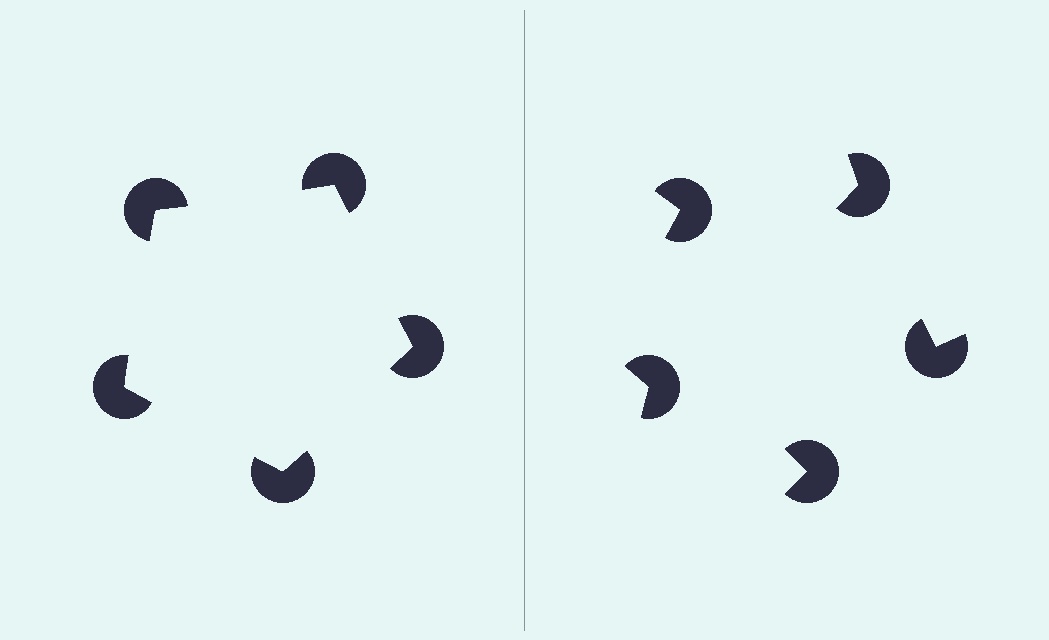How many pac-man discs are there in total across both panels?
10 — 5 on each side.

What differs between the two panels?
The pac-man discs are positioned identically on both sides; only the wedge orientations differ. On the left they align to a pentagon; on the right they are misaligned.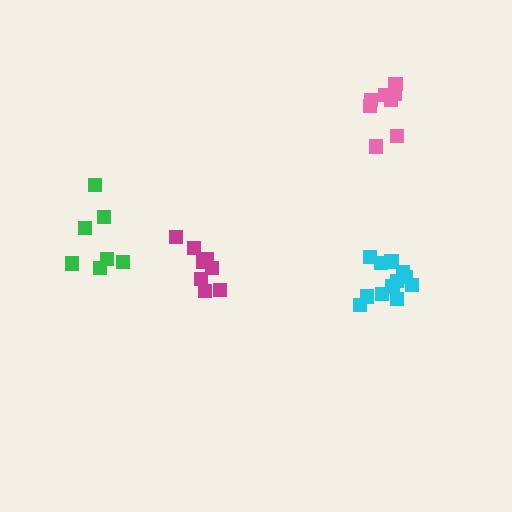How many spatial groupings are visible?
There are 4 spatial groupings.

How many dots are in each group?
Group 1: 8 dots, Group 2: 8 dots, Group 3: 12 dots, Group 4: 7 dots (35 total).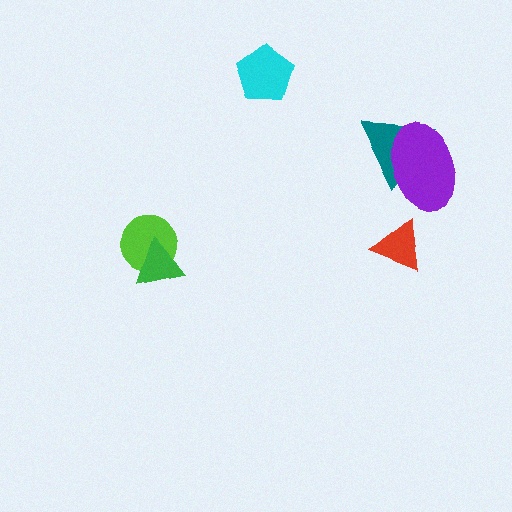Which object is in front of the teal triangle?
The purple ellipse is in front of the teal triangle.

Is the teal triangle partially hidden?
Yes, it is partially covered by another shape.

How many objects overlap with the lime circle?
1 object overlaps with the lime circle.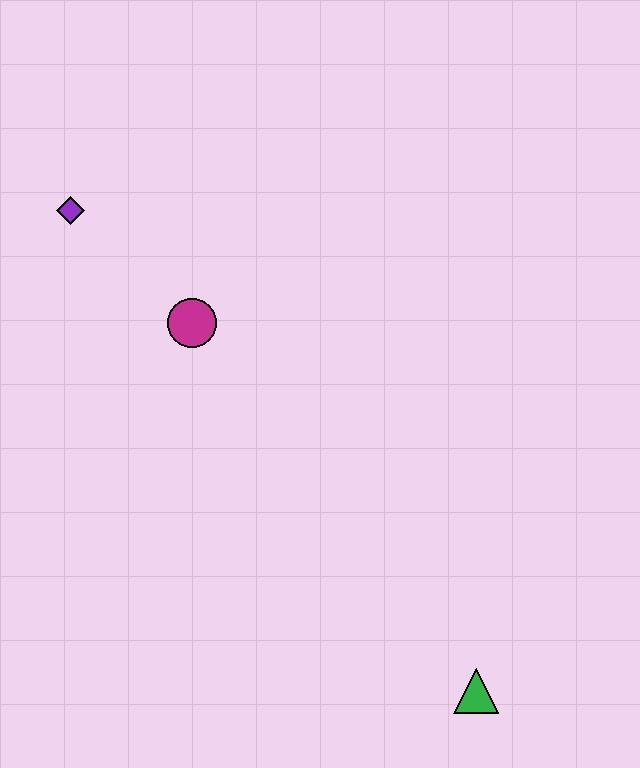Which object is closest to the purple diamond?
The magenta circle is closest to the purple diamond.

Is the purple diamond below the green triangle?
No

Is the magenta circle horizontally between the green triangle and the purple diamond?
Yes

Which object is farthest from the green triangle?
The purple diamond is farthest from the green triangle.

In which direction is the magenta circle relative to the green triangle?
The magenta circle is above the green triangle.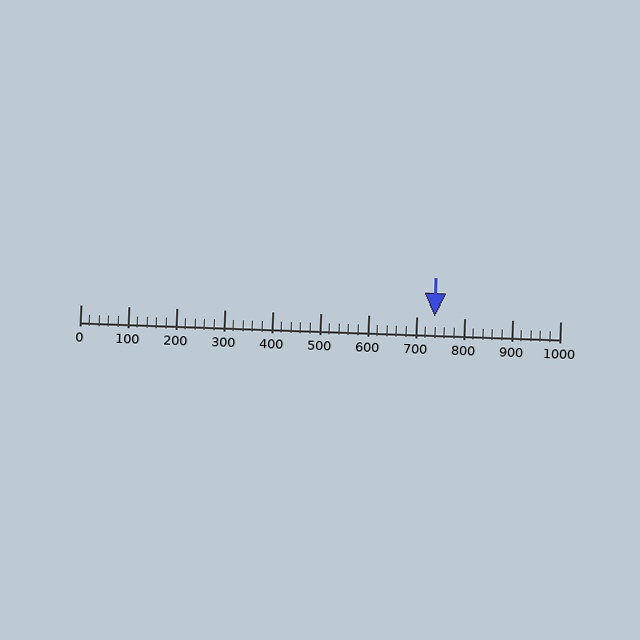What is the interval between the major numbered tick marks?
The major tick marks are spaced 100 units apart.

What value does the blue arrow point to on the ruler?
The blue arrow points to approximately 738.